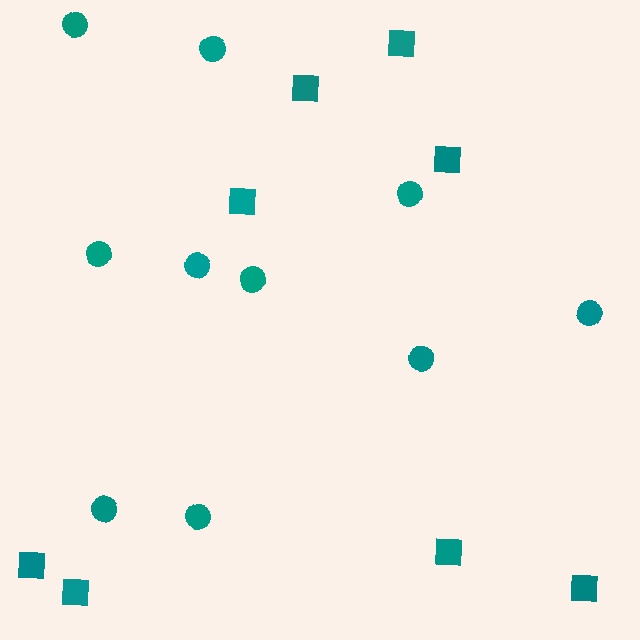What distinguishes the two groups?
There are 2 groups: one group of circles (10) and one group of squares (8).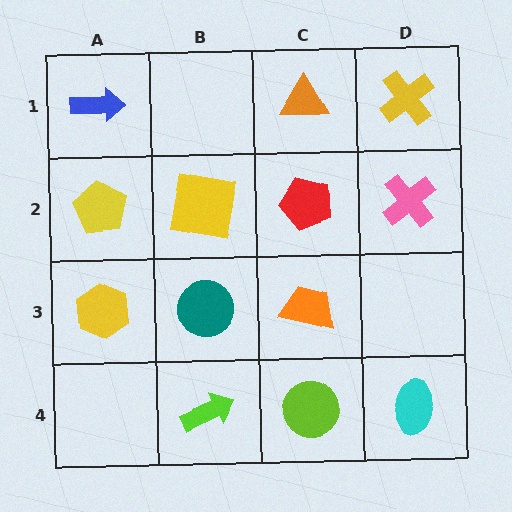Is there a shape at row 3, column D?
No, that cell is empty.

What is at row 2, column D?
A pink cross.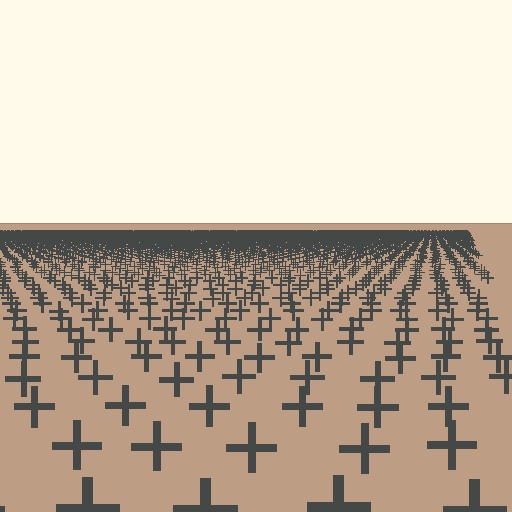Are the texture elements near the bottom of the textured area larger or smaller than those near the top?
Larger. Near the bottom, elements are closer to the viewer and appear at a bigger on-screen size.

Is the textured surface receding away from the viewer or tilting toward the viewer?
The surface is receding away from the viewer. Texture elements get smaller and denser toward the top.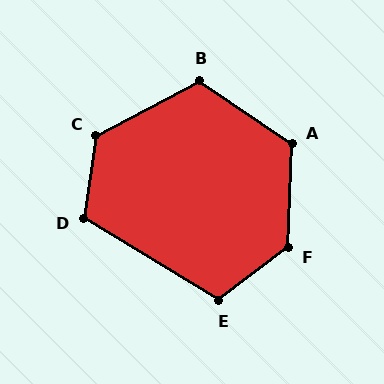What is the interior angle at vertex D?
Approximately 113 degrees (obtuse).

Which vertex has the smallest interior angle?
E, at approximately 112 degrees.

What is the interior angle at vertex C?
Approximately 126 degrees (obtuse).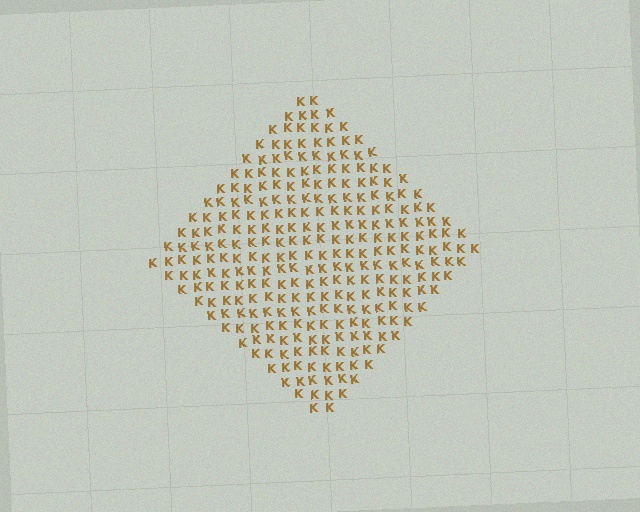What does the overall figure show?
The overall figure shows a diamond.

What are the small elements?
The small elements are letter K's.